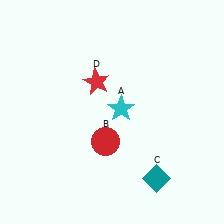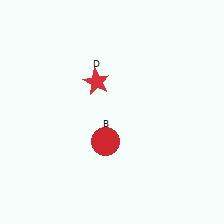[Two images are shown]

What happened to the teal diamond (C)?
The teal diamond (C) was removed in Image 2. It was in the bottom-right area of Image 1.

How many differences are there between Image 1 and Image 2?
There are 2 differences between the two images.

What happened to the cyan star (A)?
The cyan star (A) was removed in Image 2. It was in the top-right area of Image 1.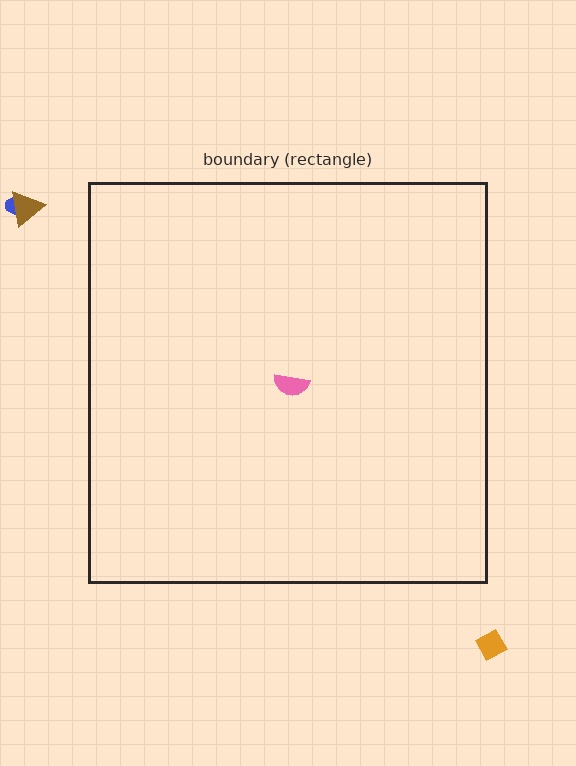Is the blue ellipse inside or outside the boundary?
Outside.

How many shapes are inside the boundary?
1 inside, 3 outside.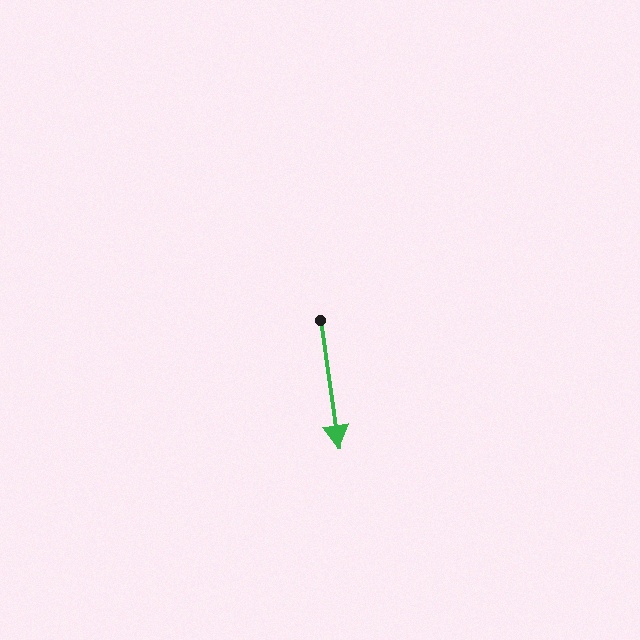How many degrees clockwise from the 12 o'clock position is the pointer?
Approximately 172 degrees.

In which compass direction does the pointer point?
South.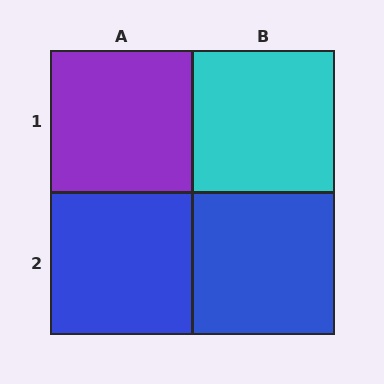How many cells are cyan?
1 cell is cyan.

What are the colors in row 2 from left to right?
Blue, blue.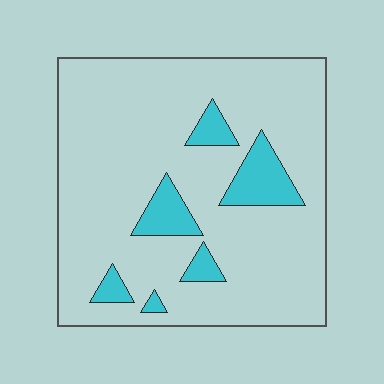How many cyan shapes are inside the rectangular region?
6.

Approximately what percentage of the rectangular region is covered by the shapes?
Approximately 15%.